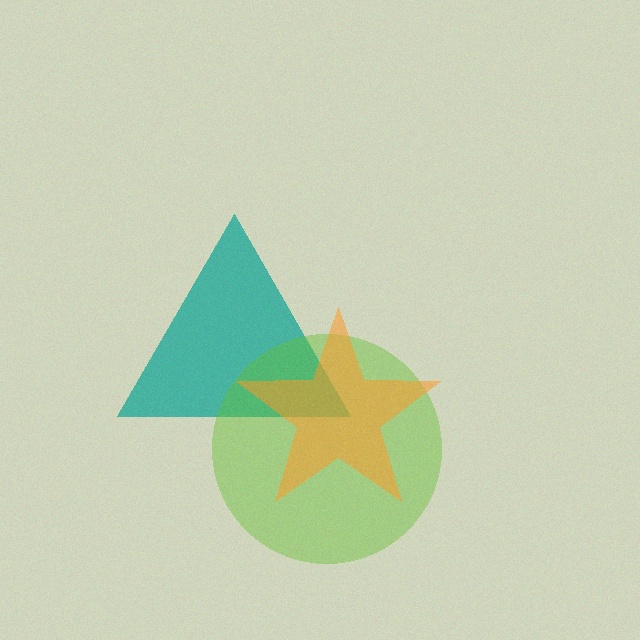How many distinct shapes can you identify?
There are 3 distinct shapes: a teal triangle, a lime circle, an orange star.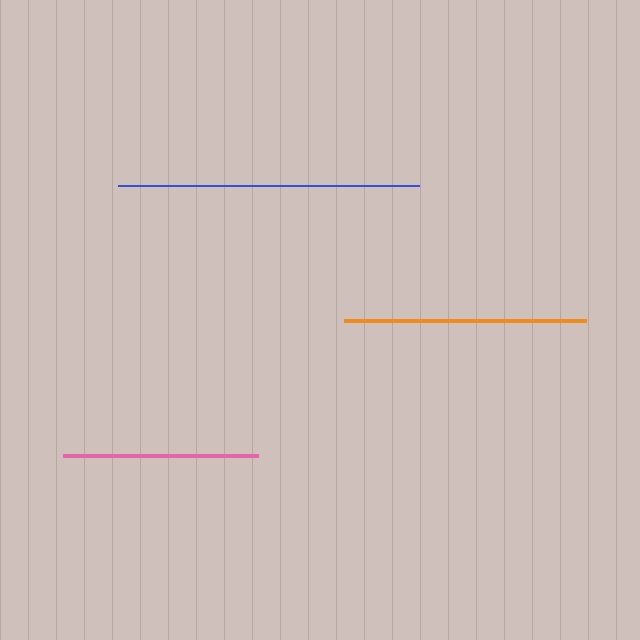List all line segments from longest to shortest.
From longest to shortest: blue, orange, pink.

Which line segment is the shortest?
The pink line is the shortest at approximately 195 pixels.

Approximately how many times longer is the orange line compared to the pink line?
The orange line is approximately 1.2 times the length of the pink line.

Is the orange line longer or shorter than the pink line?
The orange line is longer than the pink line.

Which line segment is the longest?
The blue line is the longest at approximately 301 pixels.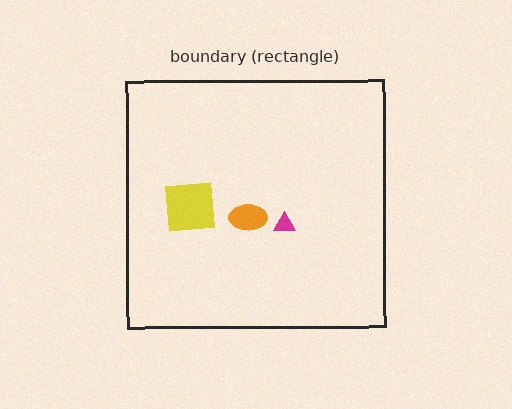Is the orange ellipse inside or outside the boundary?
Inside.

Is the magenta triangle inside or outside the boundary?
Inside.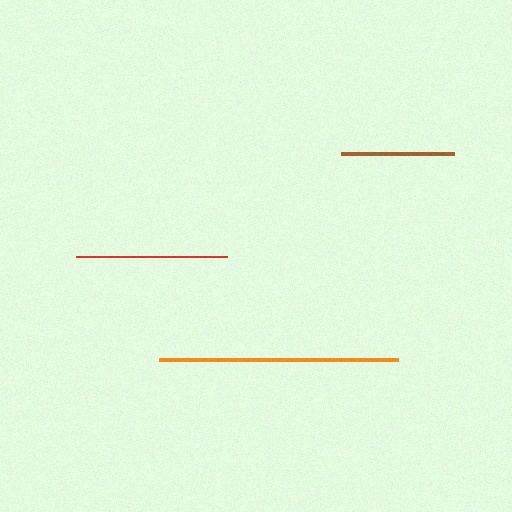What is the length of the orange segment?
The orange segment is approximately 239 pixels long.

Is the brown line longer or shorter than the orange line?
The orange line is longer than the brown line.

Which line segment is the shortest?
The brown line is the shortest at approximately 114 pixels.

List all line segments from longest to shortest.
From longest to shortest: orange, red, brown.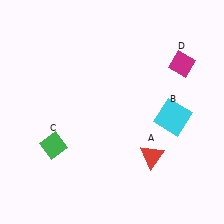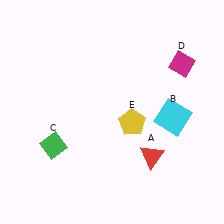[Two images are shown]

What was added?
A yellow pentagon (E) was added in Image 2.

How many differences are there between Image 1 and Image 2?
There is 1 difference between the two images.